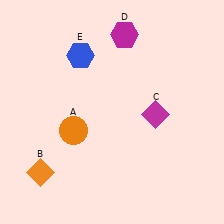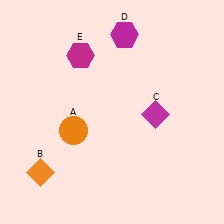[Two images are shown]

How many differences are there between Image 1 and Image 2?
There is 1 difference between the two images.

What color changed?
The hexagon (E) changed from blue in Image 1 to magenta in Image 2.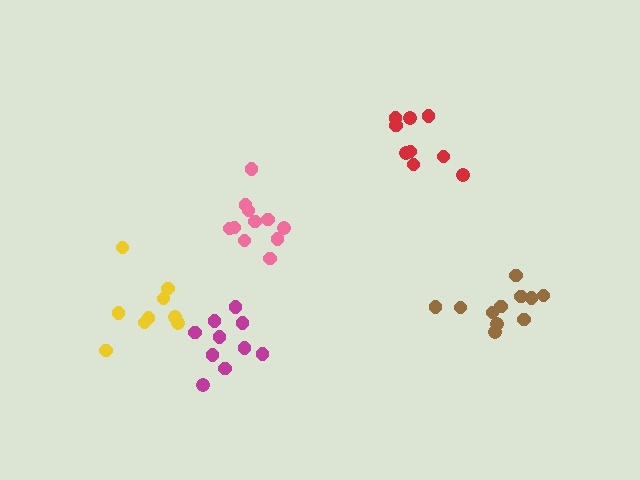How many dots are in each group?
Group 1: 11 dots, Group 2: 10 dots, Group 3: 9 dots, Group 4: 11 dots, Group 5: 9 dots (50 total).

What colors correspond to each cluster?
The clusters are colored: brown, magenta, red, pink, yellow.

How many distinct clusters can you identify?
There are 5 distinct clusters.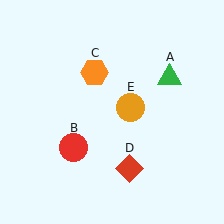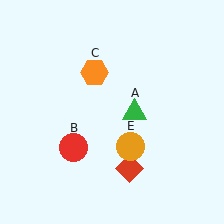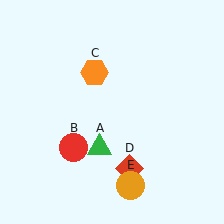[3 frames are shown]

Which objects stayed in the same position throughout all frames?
Red circle (object B) and orange hexagon (object C) and red diamond (object D) remained stationary.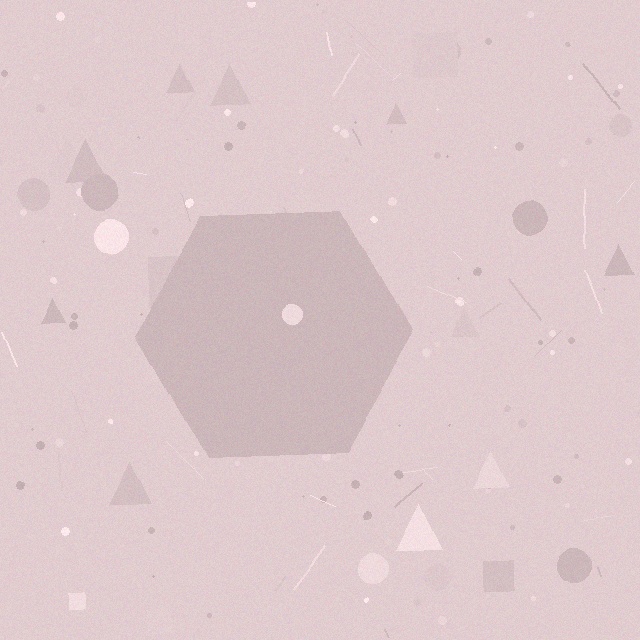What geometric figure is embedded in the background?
A hexagon is embedded in the background.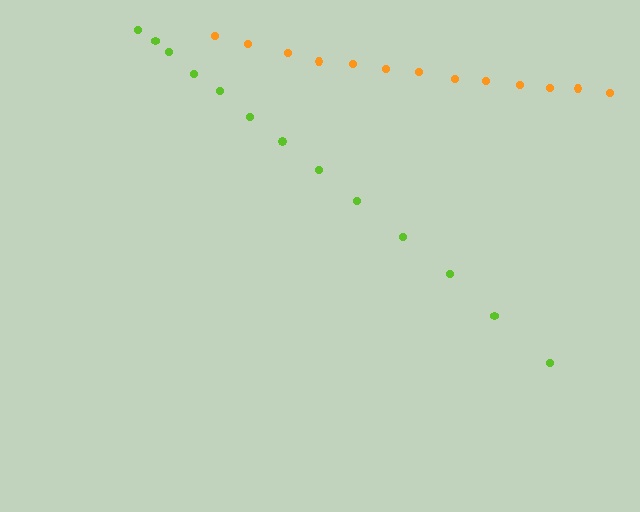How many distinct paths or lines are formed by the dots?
There are 2 distinct paths.